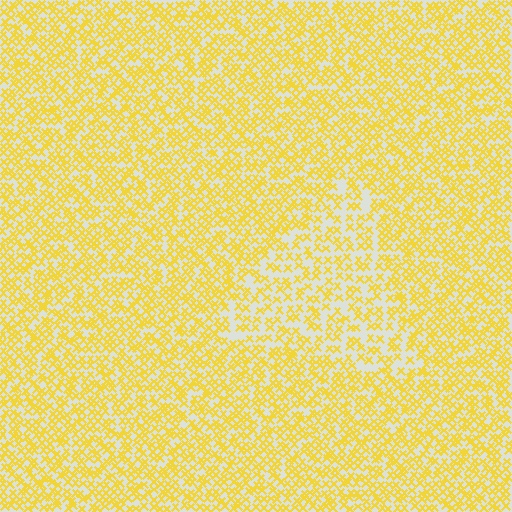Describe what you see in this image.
The image contains small yellow elements arranged at two different densities. A triangle-shaped region is visible where the elements are less densely packed than the surrounding area.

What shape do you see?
I see a triangle.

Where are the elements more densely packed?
The elements are more densely packed outside the triangle boundary.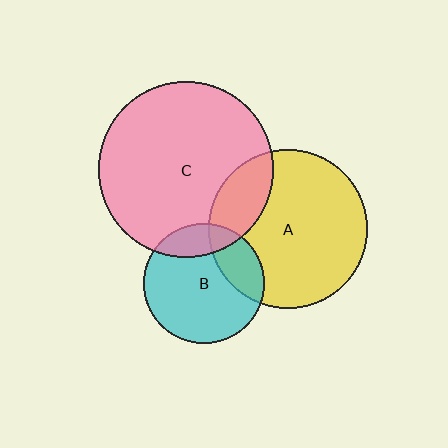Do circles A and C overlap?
Yes.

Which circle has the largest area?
Circle C (pink).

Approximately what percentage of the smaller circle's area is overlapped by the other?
Approximately 20%.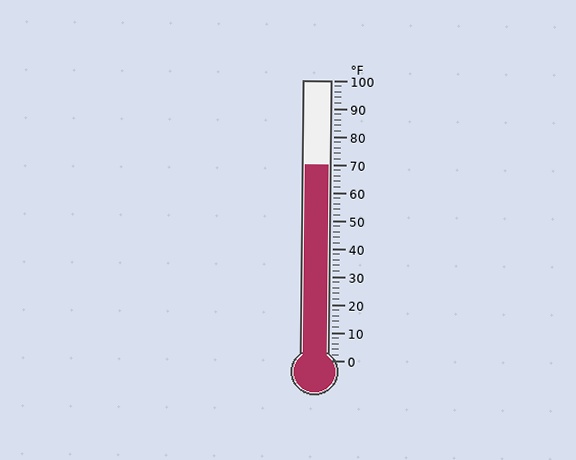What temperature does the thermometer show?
The thermometer shows approximately 70°F.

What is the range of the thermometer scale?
The thermometer scale ranges from 0°F to 100°F.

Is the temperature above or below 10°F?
The temperature is above 10°F.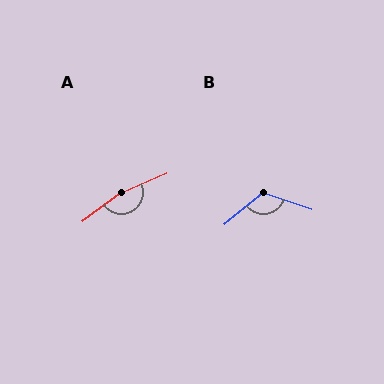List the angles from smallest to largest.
B (122°), A (166°).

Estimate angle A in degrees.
Approximately 166 degrees.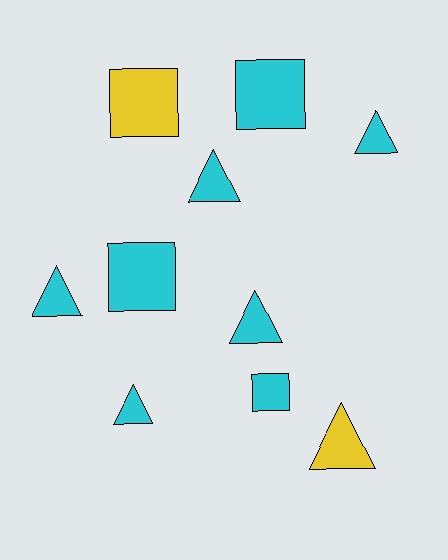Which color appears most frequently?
Cyan, with 8 objects.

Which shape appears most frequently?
Triangle, with 6 objects.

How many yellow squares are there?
There is 1 yellow square.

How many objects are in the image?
There are 10 objects.